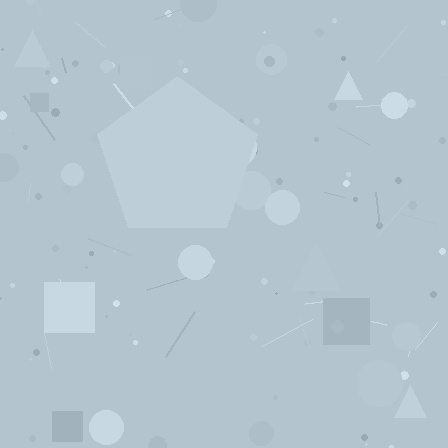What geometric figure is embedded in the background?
A pentagon is embedded in the background.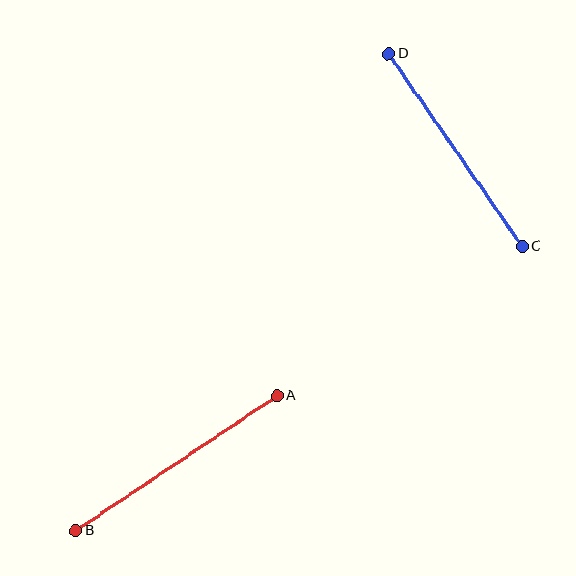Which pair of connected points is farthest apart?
Points A and B are farthest apart.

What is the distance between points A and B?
The distance is approximately 242 pixels.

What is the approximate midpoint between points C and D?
The midpoint is at approximately (455, 150) pixels.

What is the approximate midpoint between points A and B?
The midpoint is at approximately (176, 463) pixels.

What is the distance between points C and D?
The distance is approximately 234 pixels.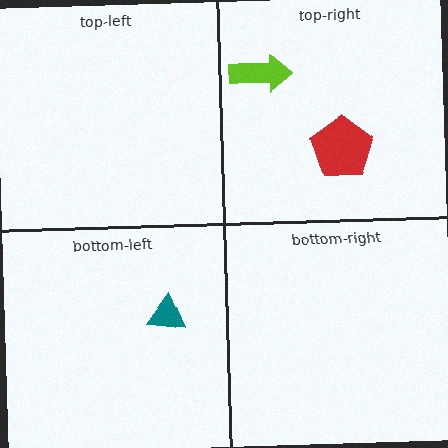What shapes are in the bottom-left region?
The teal triangle.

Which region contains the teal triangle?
The bottom-left region.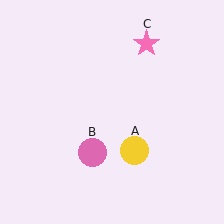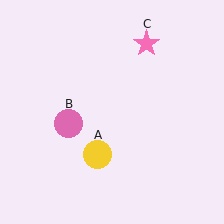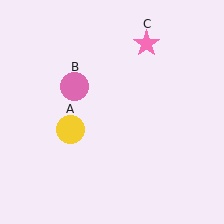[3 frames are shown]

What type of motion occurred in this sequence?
The yellow circle (object A), pink circle (object B) rotated clockwise around the center of the scene.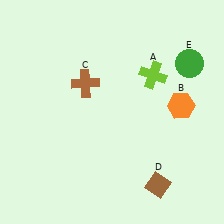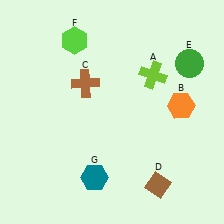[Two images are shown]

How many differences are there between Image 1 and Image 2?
There are 2 differences between the two images.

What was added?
A lime hexagon (F), a teal hexagon (G) were added in Image 2.